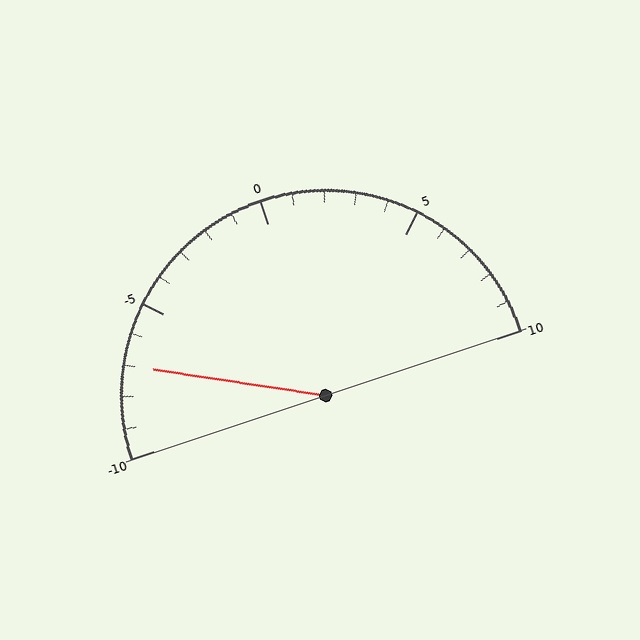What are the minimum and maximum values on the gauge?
The gauge ranges from -10 to 10.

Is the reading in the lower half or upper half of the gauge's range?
The reading is in the lower half of the range (-10 to 10).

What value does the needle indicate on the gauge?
The needle indicates approximately -7.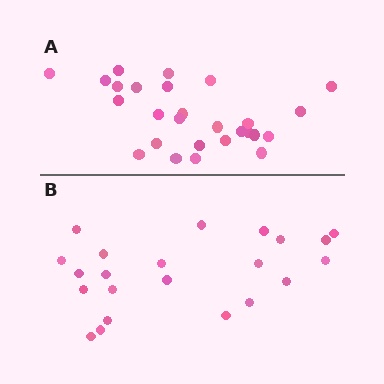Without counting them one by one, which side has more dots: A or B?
Region A (the top region) has more dots.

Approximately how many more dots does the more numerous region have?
Region A has about 5 more dots than region B.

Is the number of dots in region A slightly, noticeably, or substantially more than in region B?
Region A has only slightly more — the two regions are fairly close. The ratio is roughly 1.2 to 1.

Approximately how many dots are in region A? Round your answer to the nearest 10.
About 30 dots. (The exact count is 27, which rounds to 30.)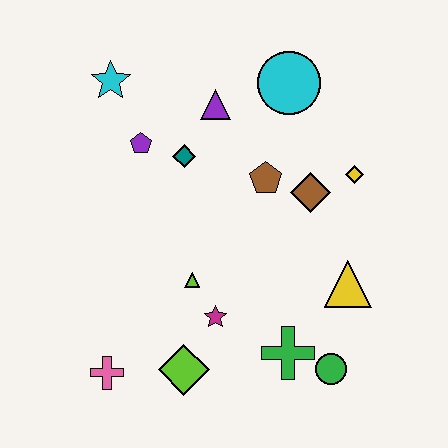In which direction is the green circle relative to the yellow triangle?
The green circle is below the yellow triangle.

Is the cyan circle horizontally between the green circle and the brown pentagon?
Yes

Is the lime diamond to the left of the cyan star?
No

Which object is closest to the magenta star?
The lime triangle is closest to the magenta star.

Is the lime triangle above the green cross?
Yes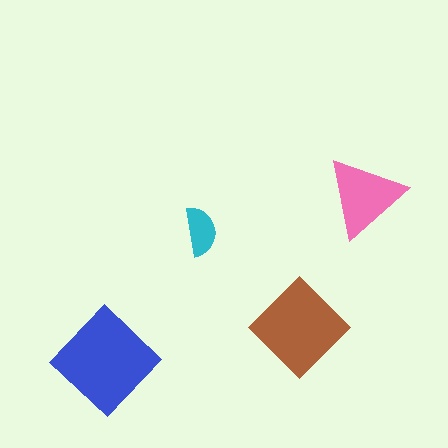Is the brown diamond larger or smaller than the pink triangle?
Larger.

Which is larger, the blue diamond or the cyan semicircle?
The blue diamond.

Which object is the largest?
The blue diamond.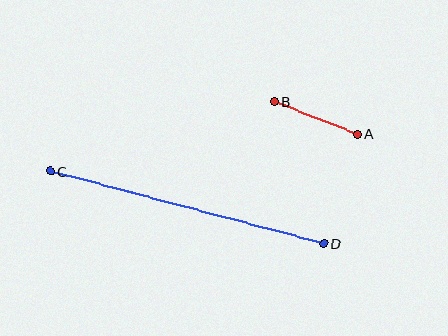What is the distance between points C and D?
The distance is approximately 283 pixels.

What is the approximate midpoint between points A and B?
The midpoint is at approximately (316, 118) pixels.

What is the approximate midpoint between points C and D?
The midpoint is at approximately (187, 208) pixels.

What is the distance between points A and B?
The distance is approximately 89 pixels.